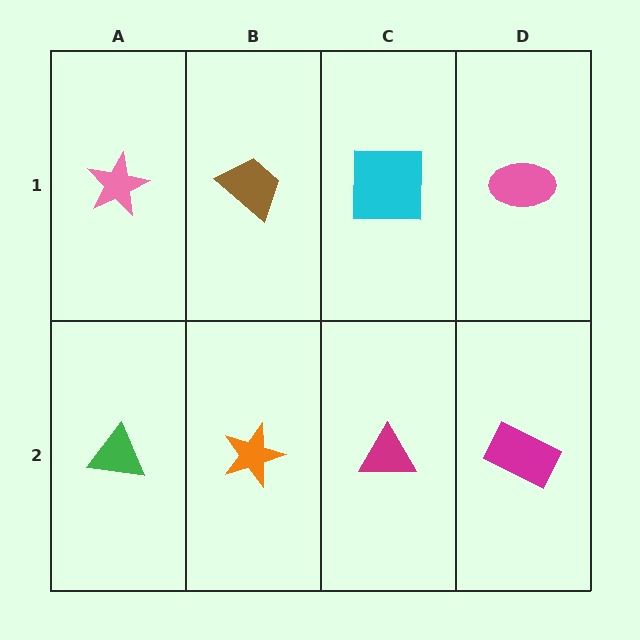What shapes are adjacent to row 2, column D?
A pink ellipse (row 1, column D), a magenta triangle (row 2, column C).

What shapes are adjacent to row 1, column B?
An orange star (row 2, column B), a pink star (row 1, column A), a cyan square (row 1, column C).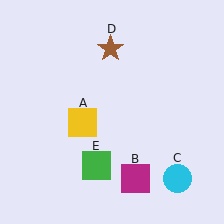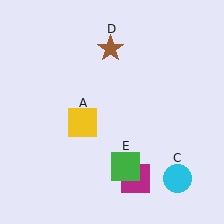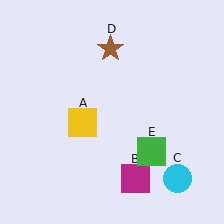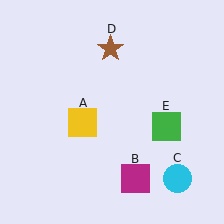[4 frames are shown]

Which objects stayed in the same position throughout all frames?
Yellow square (object A) and magenta square (object B) and cyan circle (object C) and brown star (object D) remained stationary.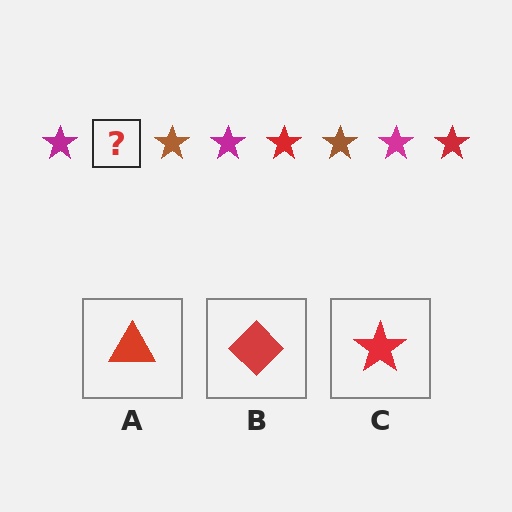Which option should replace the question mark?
Option C.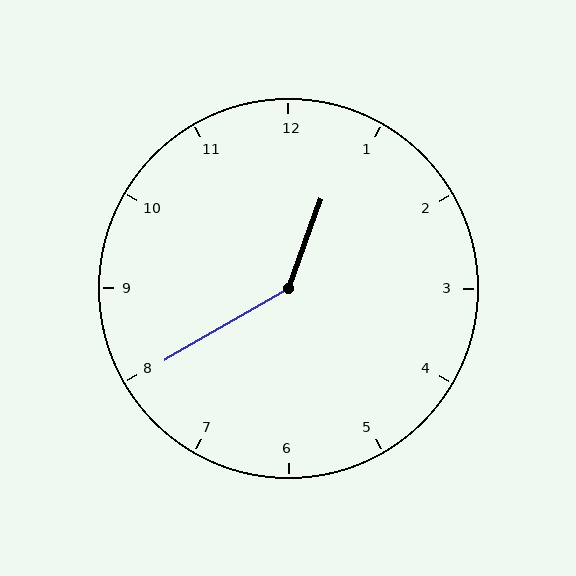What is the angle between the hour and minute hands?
Approximately 140 degrees.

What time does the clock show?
12:40.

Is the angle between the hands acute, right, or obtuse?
It is obtuse.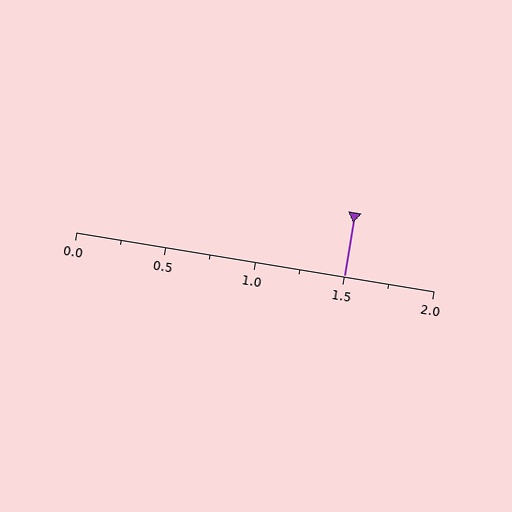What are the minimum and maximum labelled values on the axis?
The axis runs from 0.0 to 2.0.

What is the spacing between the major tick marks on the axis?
The major ticks are spaced 0.5 apart.